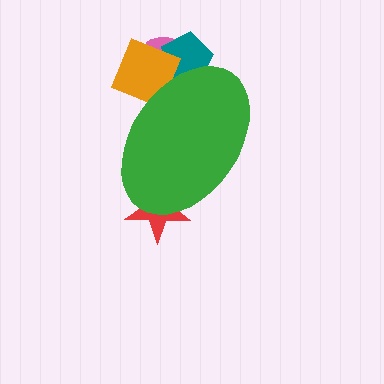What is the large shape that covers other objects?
A green ellipse.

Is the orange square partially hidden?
Yes, the orange square is partially hidden behind the green ellipse.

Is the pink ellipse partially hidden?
Yes, the pink ellipse is partially hidden behind the green ellipse.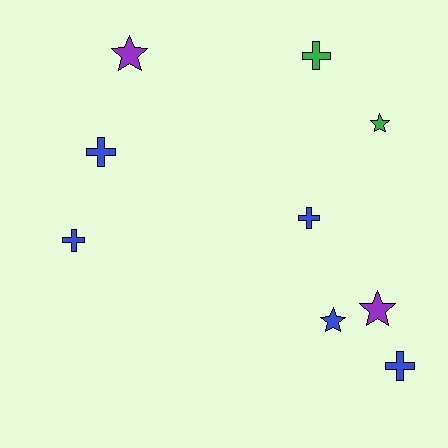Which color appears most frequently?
Blue, with 5 objects.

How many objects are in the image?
There are 9 objects.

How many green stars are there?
There is 1 green star.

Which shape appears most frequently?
Cross, with 5 objects.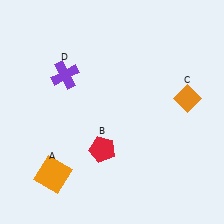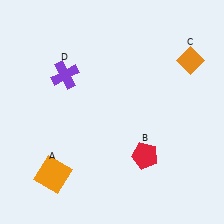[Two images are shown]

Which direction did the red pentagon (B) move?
The red pentagon (B) moved right.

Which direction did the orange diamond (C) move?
The orange diamond (C) moved up.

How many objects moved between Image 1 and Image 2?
2 objects moved between the two images.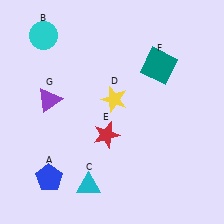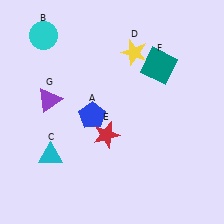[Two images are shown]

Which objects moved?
The objects that moved are: the blue pentagon (A), the cyan triangle (C), the yellow star (D).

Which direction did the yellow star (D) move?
The yellow star (D) moved up.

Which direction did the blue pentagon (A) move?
The blue pentagon (A) moved up.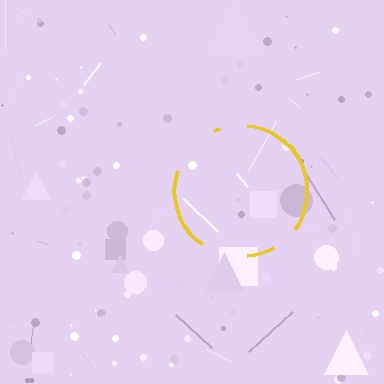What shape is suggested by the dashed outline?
The dashed outline suggests a circle.